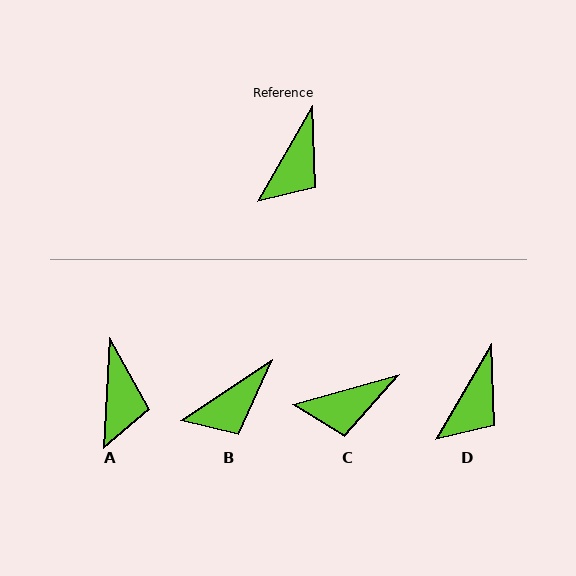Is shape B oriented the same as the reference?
No, it is off by about 27 degrees.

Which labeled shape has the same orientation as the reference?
D.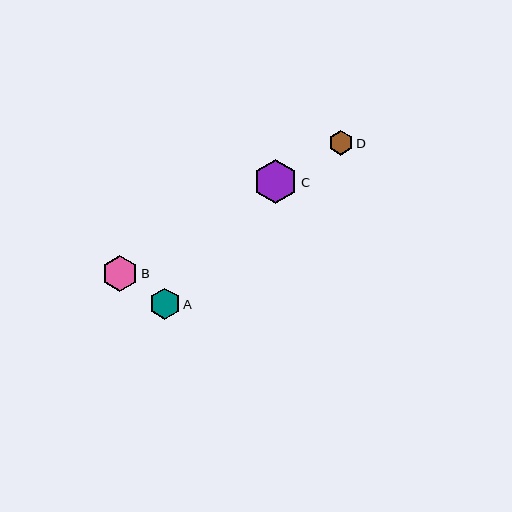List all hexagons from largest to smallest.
From largest to smallest: C, B, A, D.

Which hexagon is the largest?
Hexagon C is the largest with a size of approximately 44 pixels.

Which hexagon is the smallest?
Hexagon D is the smallest with a size of approximately 25 pixels.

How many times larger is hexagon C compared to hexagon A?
Hexagon C is approximately 1.4 times the size of hexagon A.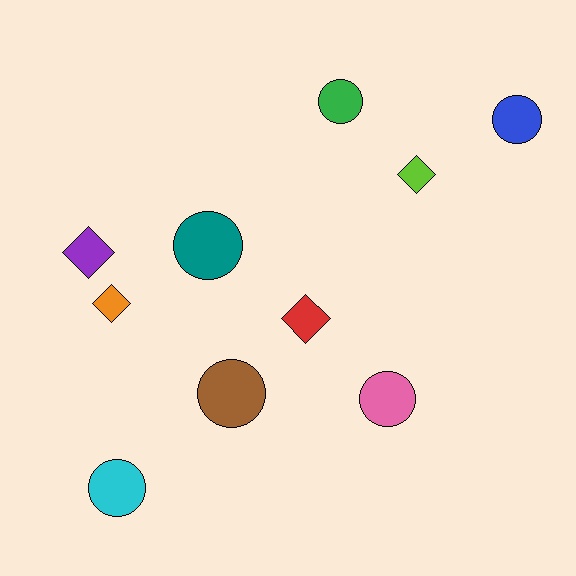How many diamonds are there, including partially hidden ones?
There are 4 diamonds.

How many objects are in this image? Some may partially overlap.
There are 10 objects.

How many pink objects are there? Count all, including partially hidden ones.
There is 1 pink object.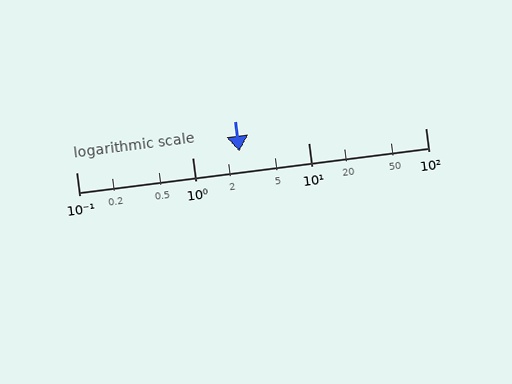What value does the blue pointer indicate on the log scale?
The pointer indicates approximately 2.5.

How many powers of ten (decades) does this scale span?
The scale spans 3 decades, from 0.1 to 100.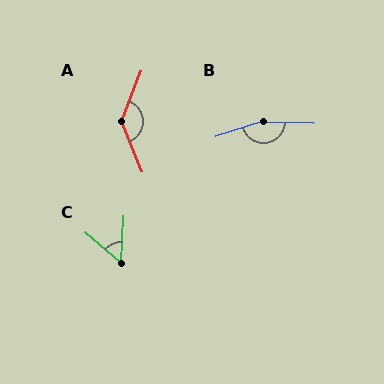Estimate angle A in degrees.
Approximately 136 degrees.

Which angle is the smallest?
C, at approximately 52 degrees.